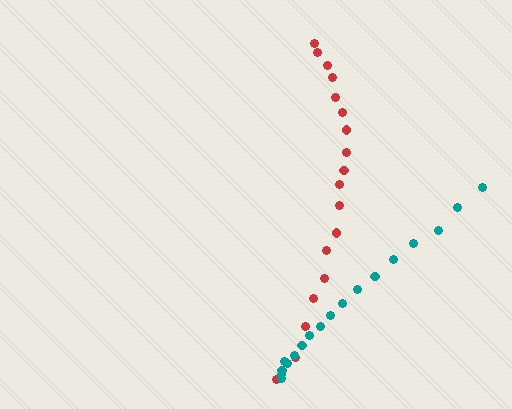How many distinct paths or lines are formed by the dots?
There are 2 distinct paths.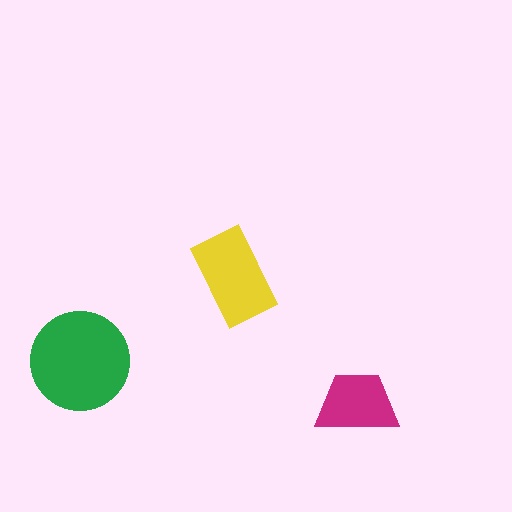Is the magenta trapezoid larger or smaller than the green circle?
Smaller.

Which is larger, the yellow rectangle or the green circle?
The green circle.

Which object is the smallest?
The magenta trapezoid.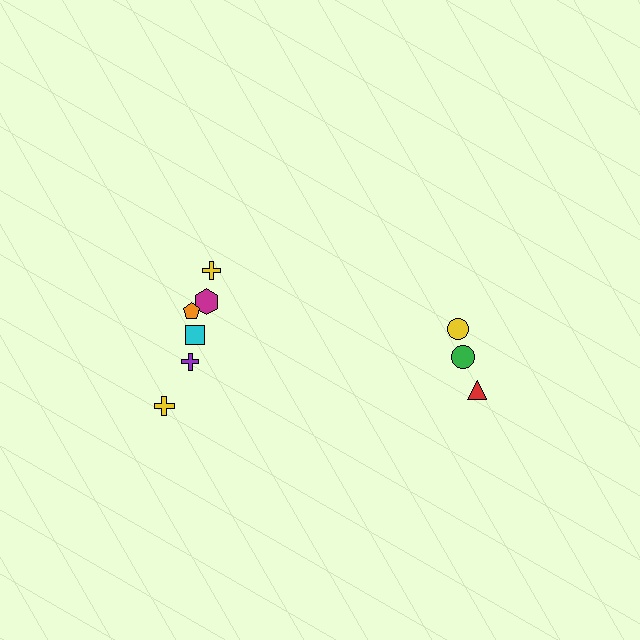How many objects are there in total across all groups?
There are 9 objects.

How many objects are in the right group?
There are 3 objects.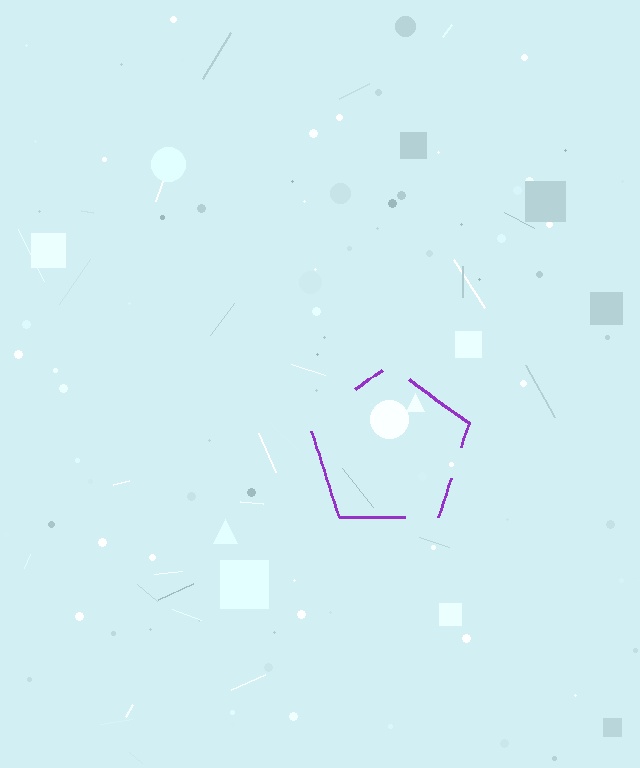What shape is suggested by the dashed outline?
The dashed outline suggests a pentagon.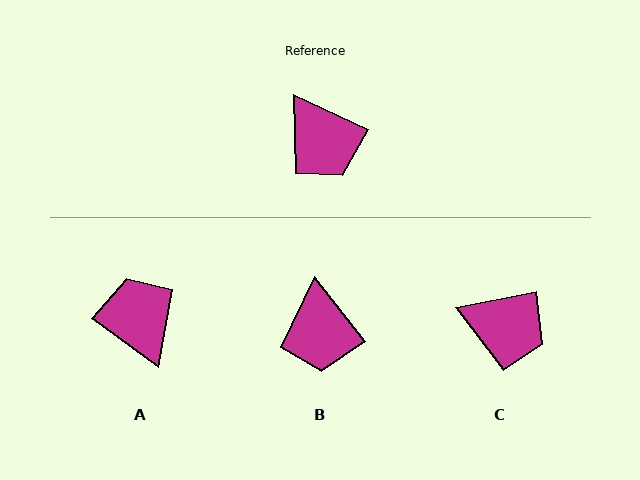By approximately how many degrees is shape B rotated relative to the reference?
Approximately 27 degrees clockwise.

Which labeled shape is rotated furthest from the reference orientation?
A, about 168 degrees away.